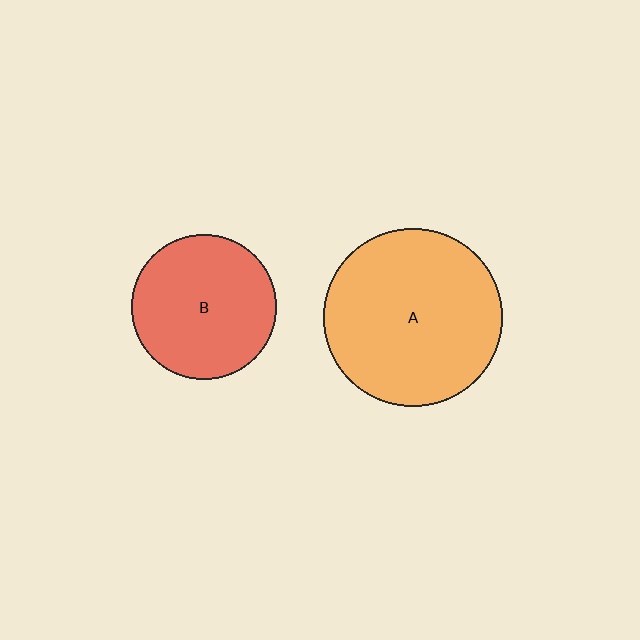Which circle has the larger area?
Circle A (orange).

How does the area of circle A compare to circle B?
Approximately 1.5 times.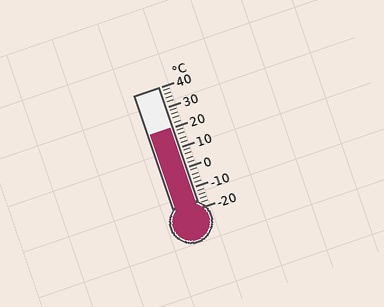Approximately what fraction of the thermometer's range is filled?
The thermometer is filled to approximately 65% of its range.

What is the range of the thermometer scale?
The thermometer scale ranges from -20°C to 40°C.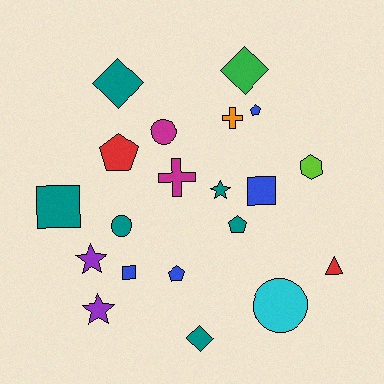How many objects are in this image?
There are 20 objects.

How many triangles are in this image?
There is 1 triangle.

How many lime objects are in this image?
There is 1 lime object.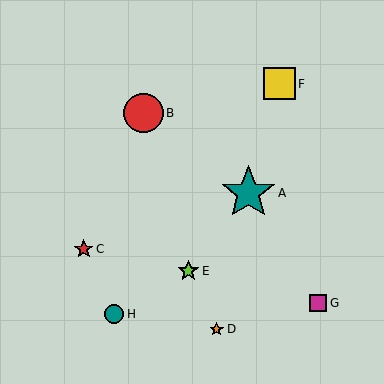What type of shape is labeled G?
Shape G is a magenta square.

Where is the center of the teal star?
The center of the teal star is at (248, 193).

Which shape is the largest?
The teal star (labeled A) is the largest.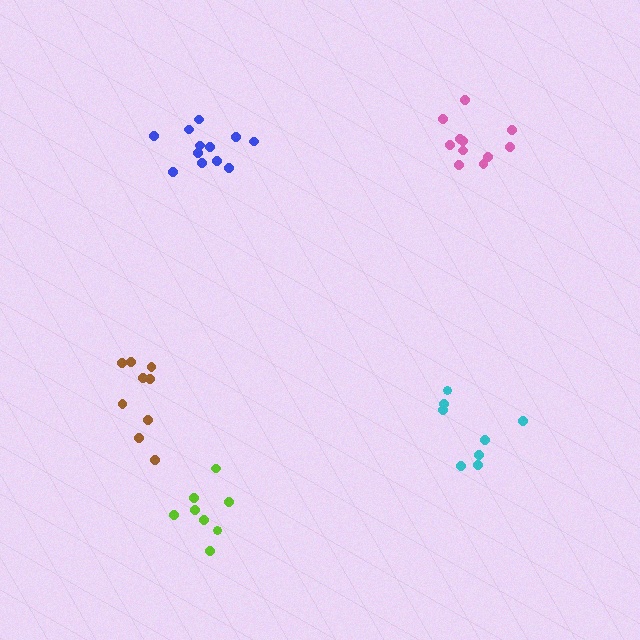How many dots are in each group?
Group 1: 12 dots, Group 2: 9 dots, Group 3: 8 dots, Group 4: 8 dots, Group 5: 11 dots (48 total).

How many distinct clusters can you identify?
There are 5 distinct clusters.